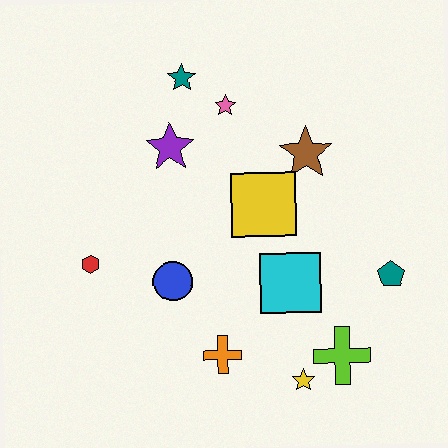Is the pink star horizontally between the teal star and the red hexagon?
No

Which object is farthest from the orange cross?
The teal star is farthest from the orange cross.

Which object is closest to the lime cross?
The yellow star is closest to the lime cross.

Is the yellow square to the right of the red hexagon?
Yes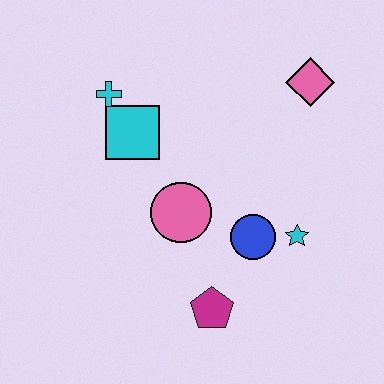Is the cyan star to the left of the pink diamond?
Yes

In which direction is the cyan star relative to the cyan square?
The cyan star is to the right of the cyan square.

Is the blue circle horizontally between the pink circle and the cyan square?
No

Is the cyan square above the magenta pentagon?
Yes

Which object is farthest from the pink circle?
The pink diamond is farthest from the pink circle.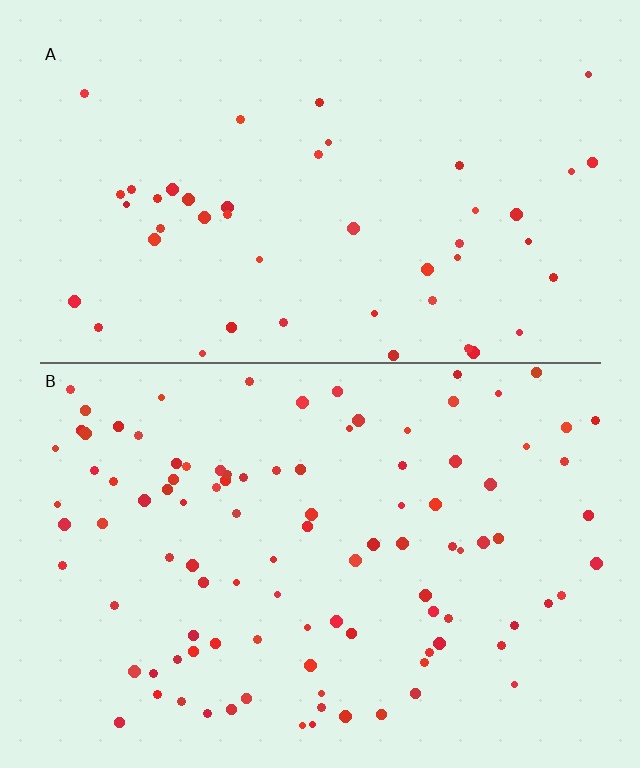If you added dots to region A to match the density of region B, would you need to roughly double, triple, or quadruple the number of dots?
Approximately double.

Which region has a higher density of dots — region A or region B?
B (the bottom).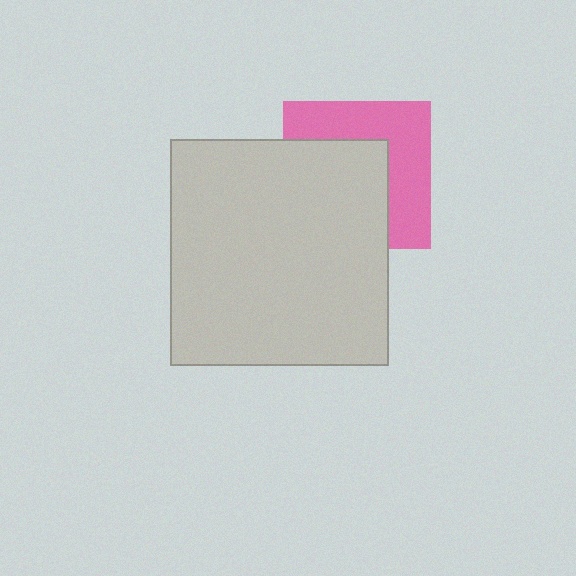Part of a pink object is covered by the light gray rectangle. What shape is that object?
It is a square.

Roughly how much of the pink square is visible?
About half of it is visible (roughly 47%).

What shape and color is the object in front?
The object in front is a light gray rectangle.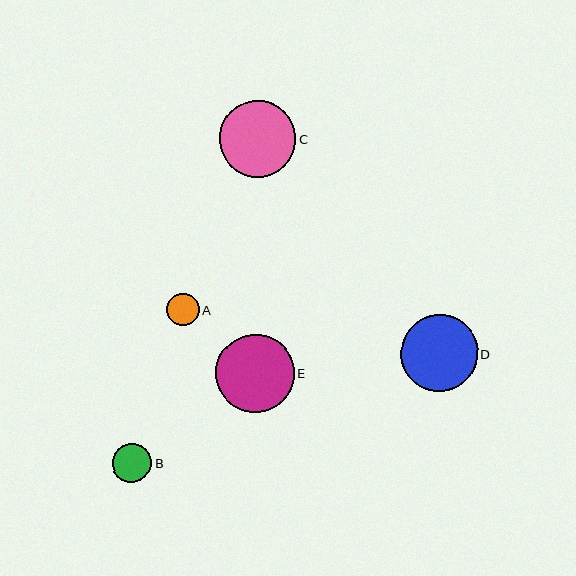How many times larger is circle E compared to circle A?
Circle E is approximately 2.4 times the size of circle A.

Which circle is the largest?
Circle E is the largest with a size of approximately 79 pixels.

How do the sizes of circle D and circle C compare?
Circle D and circle C are approximately the same size.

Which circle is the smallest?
Circle A is the smallest with a size of approximately 33 pixels.